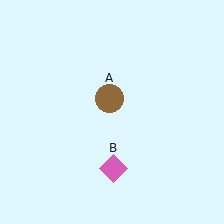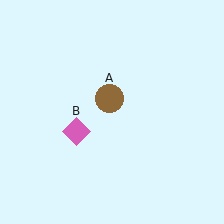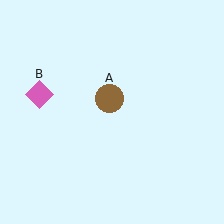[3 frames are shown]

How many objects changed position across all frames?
1 object changed position: pink diamond (object B).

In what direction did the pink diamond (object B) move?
The pink diamond (object B) moved up and to the left.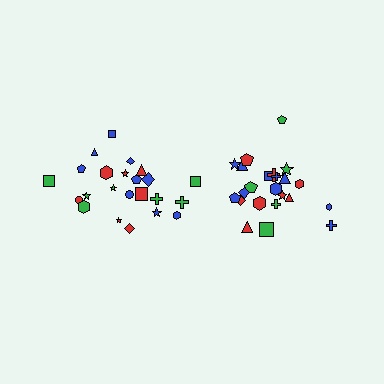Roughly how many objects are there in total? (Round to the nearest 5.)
Roughly 45 objects in total.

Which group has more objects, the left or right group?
The right group.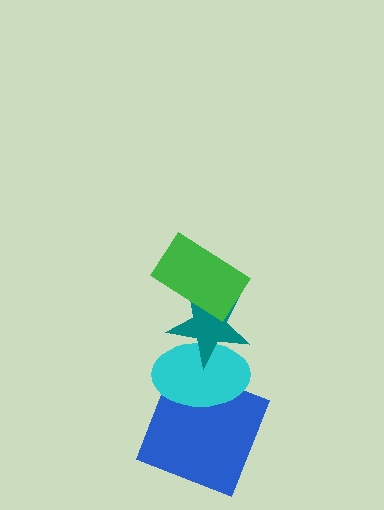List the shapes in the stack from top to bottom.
From top to bottom: the green rectangle, the teal star, the cyan ellipse, the blue square.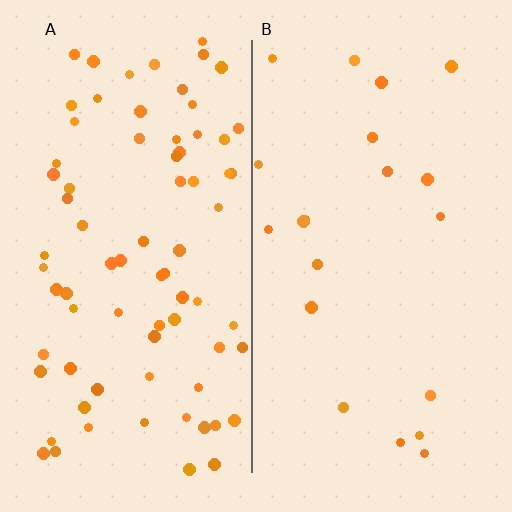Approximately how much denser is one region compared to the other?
Approximately 3.7× — region A over region B.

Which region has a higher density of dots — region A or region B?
A (the left).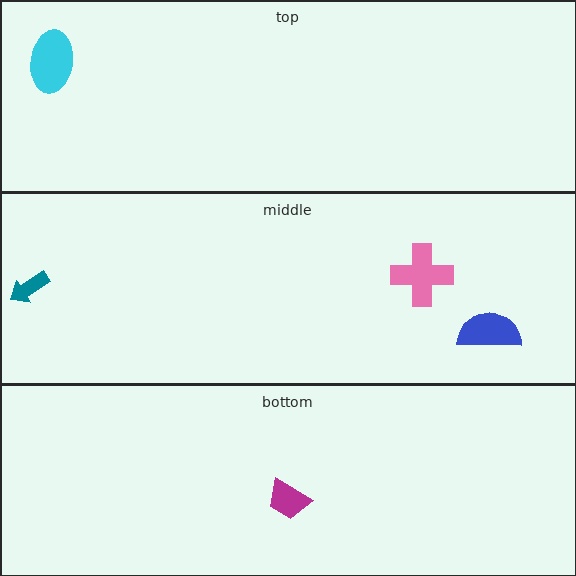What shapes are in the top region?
The cyan ellipse.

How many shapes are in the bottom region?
1.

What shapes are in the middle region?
The teal arrow, the blue semicircle, the pink cross.